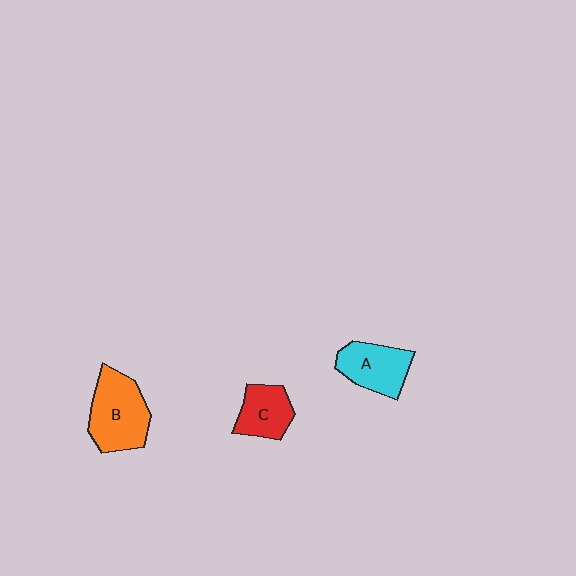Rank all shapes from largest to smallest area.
From largest to smallest: B (orange), A (cyan), C (red).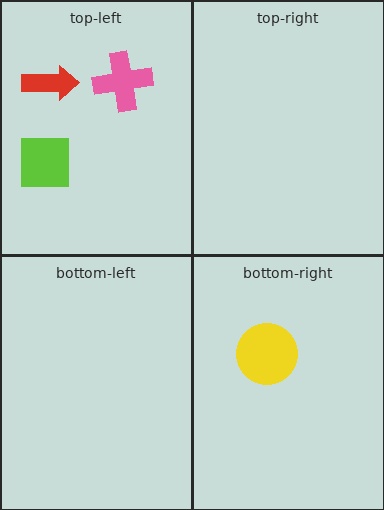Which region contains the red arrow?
The top-left region.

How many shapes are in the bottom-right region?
1.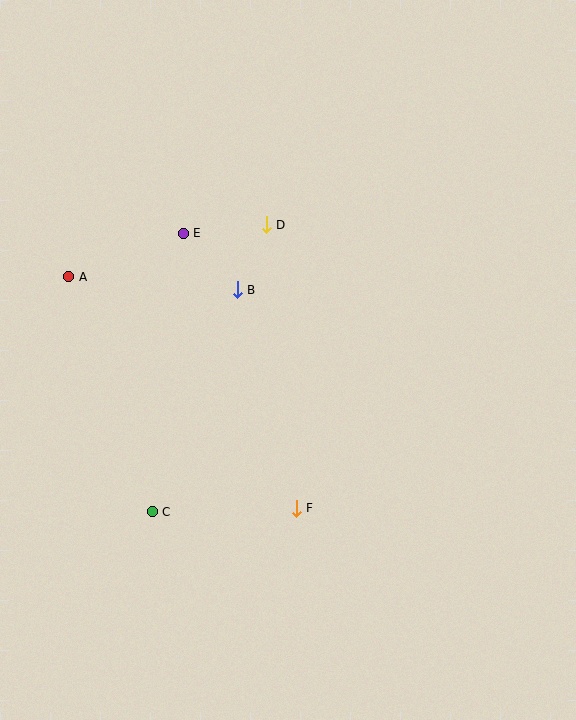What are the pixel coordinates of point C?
Point C is at (152, 512).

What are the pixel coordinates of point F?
Point F is at (296, 508).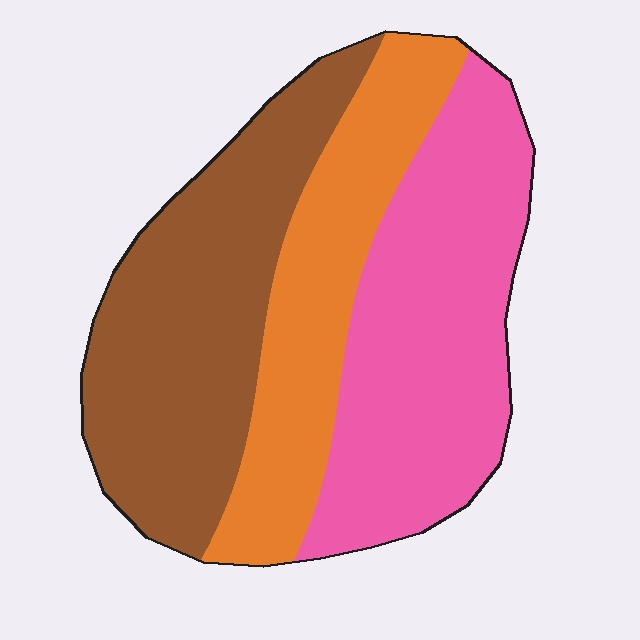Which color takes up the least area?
Orange, at roughly 25%.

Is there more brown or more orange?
Brown.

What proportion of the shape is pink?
Pink covers around 40% of the shape.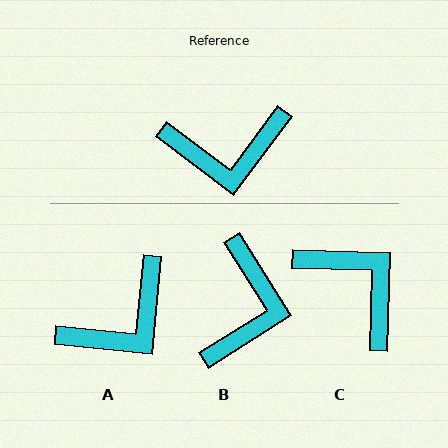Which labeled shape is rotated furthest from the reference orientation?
C, about 125 degrees away.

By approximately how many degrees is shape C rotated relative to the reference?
Approximately 125 degrees counter-clockwise.